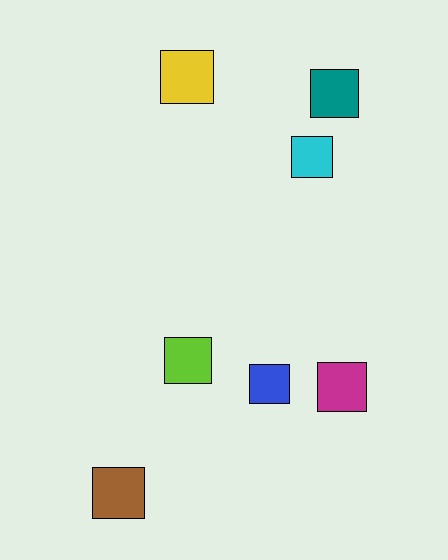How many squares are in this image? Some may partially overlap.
There are 7 squares.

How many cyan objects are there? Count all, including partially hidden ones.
There is 1 cyan object.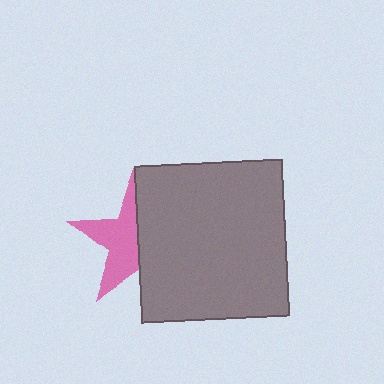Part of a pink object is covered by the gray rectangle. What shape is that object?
It is a star.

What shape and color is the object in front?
The object in front is a gray rectangle.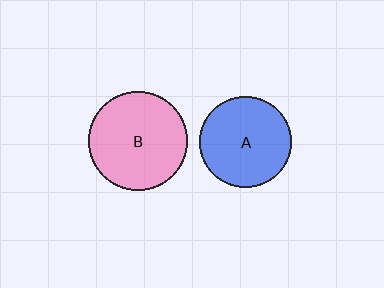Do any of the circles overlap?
No, none of the circles overlap.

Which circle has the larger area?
Circle B (pink).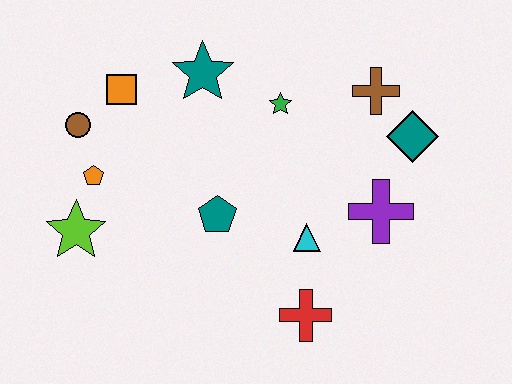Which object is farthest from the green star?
The lime star is farthest from the green star.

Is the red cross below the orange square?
Yes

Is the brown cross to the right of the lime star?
Yes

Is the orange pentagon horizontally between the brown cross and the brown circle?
Yes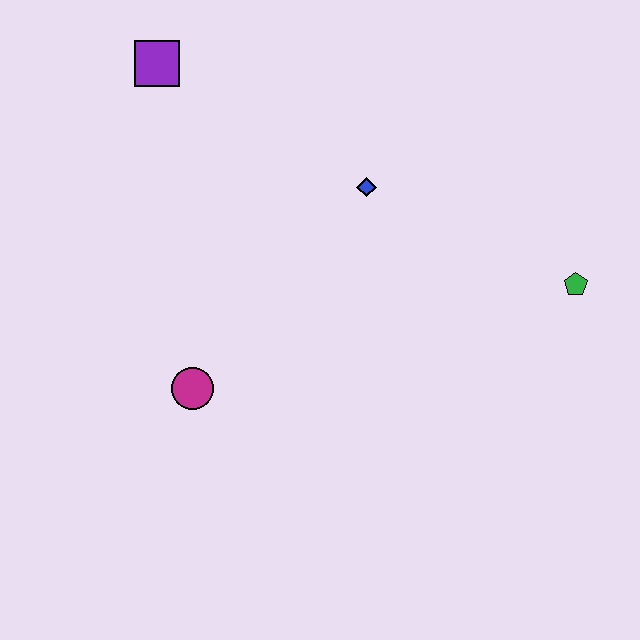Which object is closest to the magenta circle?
The blue diamond is closest to the magenta circle.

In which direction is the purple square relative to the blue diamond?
The purple square is to the left of the blue diamond.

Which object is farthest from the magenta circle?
The green pentagon is farthest from the magenta circle.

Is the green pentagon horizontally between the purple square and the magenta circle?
No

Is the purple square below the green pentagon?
No